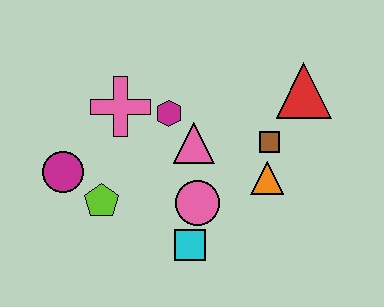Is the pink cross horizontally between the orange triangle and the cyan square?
No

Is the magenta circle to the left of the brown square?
Yes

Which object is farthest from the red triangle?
The magenta circle is farthest from the red triangle.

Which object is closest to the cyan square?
The pink circle is closest to the cyan square.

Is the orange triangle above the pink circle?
Yes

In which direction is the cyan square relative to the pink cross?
The cyan square is below the pink cross.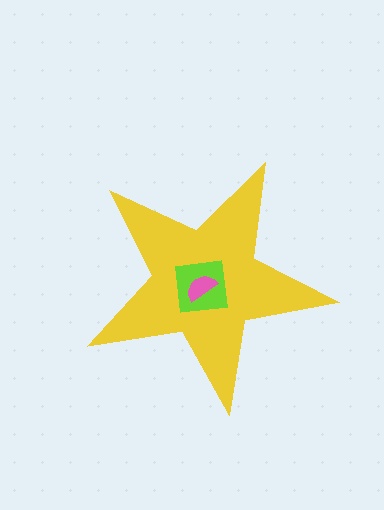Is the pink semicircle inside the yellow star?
Yes.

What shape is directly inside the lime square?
The pink semicircle.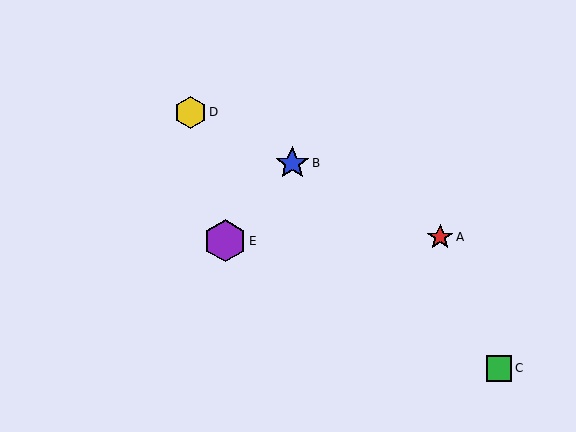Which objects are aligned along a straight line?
Objects A, B, D are aligned along a straight line.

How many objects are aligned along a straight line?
3 objects (A, B, D) are aligned along a straight line.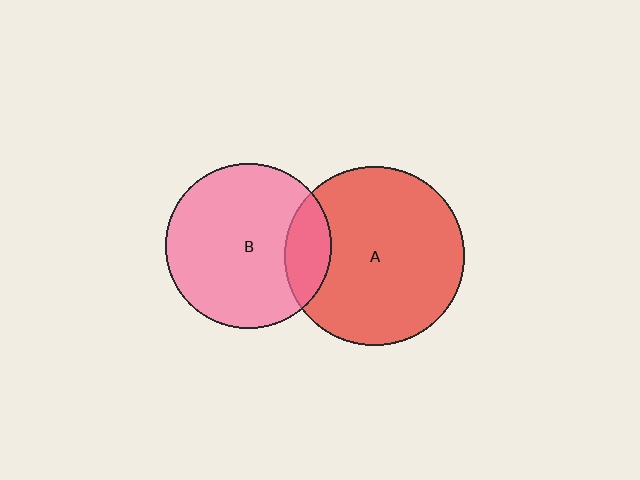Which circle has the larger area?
Circle A (red).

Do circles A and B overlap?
Yes.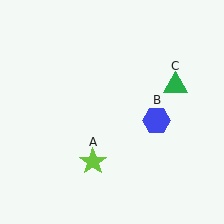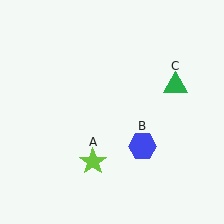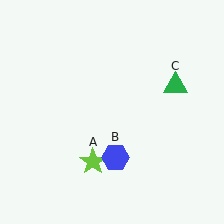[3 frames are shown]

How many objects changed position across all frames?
1 object changed position: blue hexagon (object B).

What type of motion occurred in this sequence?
The blue hexagon (object B) rotated clockwise around the center of the scene.